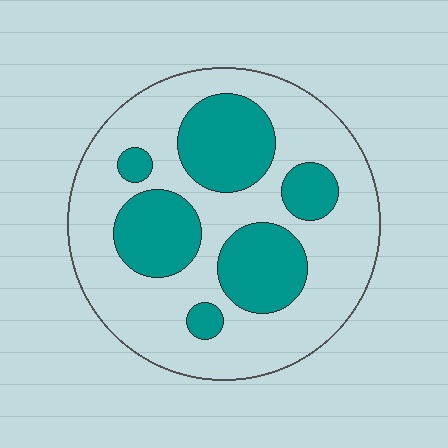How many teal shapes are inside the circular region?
6.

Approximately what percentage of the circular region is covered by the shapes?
Approximately 35%.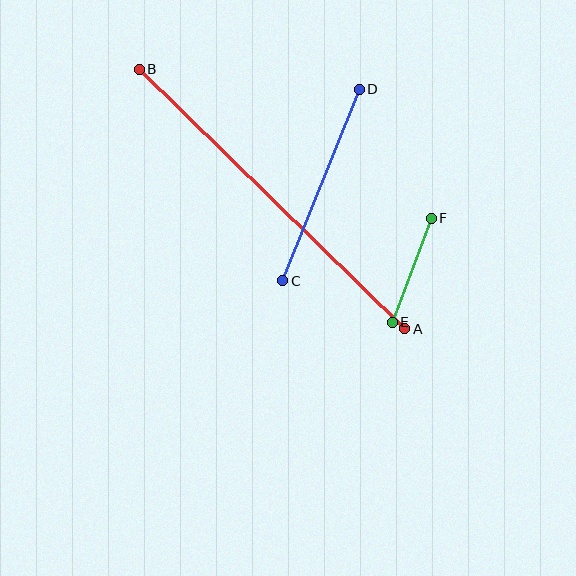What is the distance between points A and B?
The distance is approximately 371 pixels.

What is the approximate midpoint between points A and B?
The midpoint is at approximately (272, 199) pixels.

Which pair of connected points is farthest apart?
Points A and B are farthest apart.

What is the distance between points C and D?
The distance is approximately 206 pixels.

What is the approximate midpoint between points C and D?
The midpoint is at approximately (321, 185) pixels.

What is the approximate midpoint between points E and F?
The midpoint is at approximately (412, 270) pixels.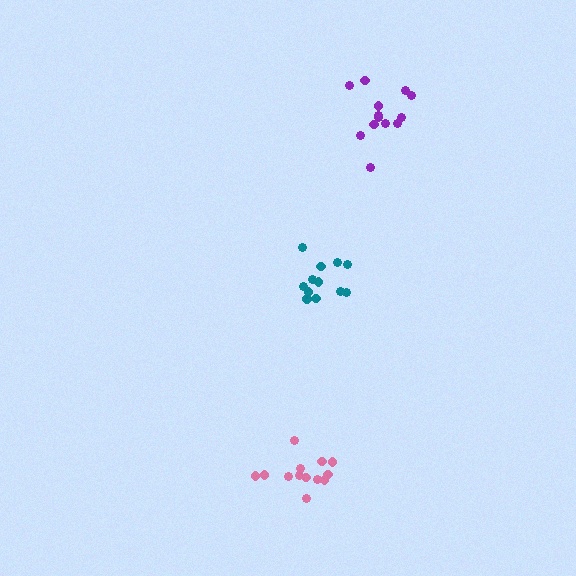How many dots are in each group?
Group 1: 13 dots, Group 2: 12 dots, Group 3: 13 dots (38 total).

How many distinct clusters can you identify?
There are 3 distinct clusters.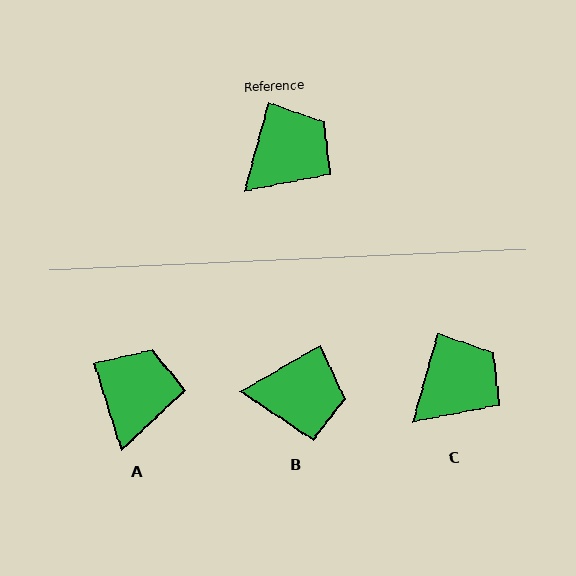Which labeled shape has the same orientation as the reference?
C.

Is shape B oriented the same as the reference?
No, it is off by about 44 degrees.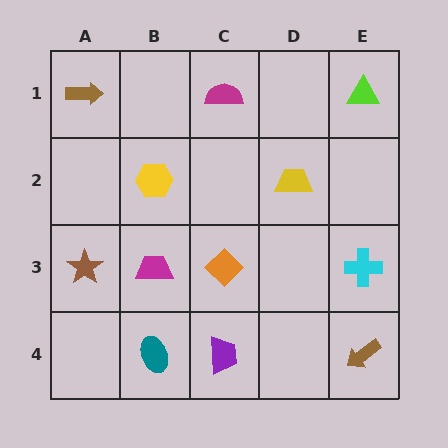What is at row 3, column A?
A brown star.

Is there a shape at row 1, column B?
No, that cell is empty.